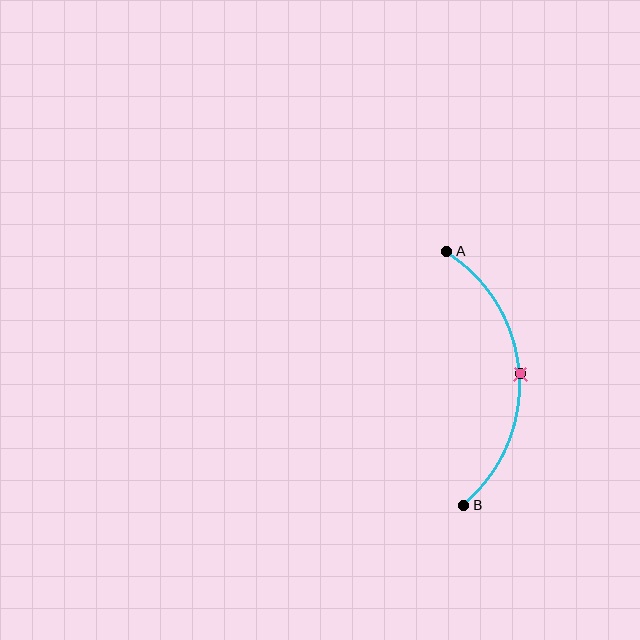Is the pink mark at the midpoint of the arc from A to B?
Yes. The pink mark lies on the arc at equal arc-length from both A and B — it is the arc midpoint.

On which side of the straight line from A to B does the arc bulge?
The arc bulges to the right of the straight line connecting A and B.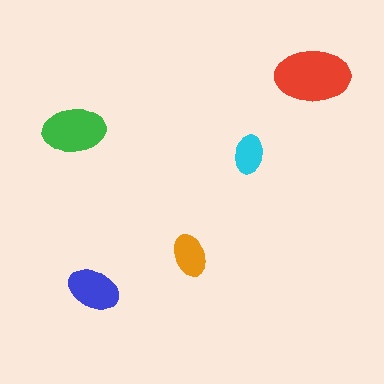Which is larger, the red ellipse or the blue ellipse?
The red one.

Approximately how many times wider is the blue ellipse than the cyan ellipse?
About 1.5 times wider.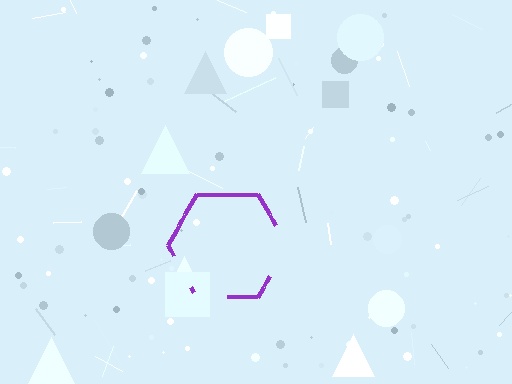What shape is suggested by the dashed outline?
The dashed outline suggests a hexagon.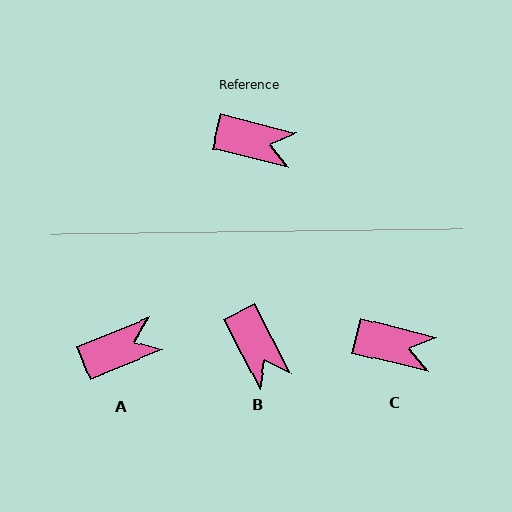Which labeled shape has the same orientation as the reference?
C.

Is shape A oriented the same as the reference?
No, it is off by about 36 degrees.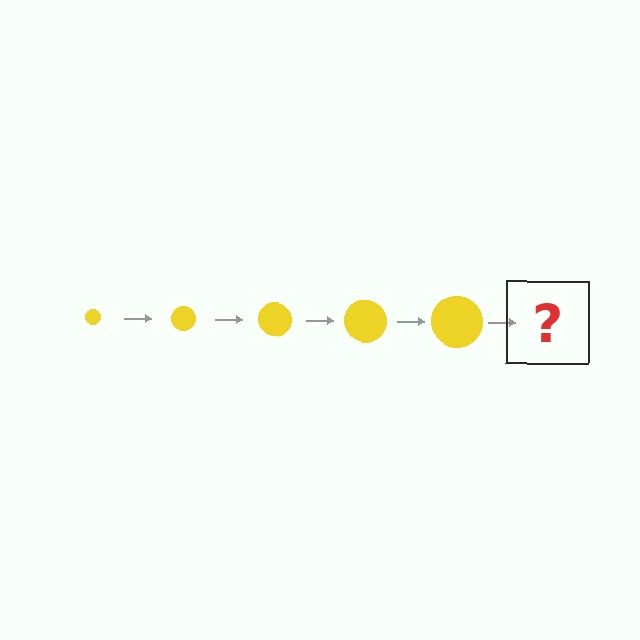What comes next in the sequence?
The next element should be a yellow circle, larger than the previous one.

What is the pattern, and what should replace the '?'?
The pattern is that the circle gets progressively larger each step. The '?' should be a yellow circle, larger than the previous one.